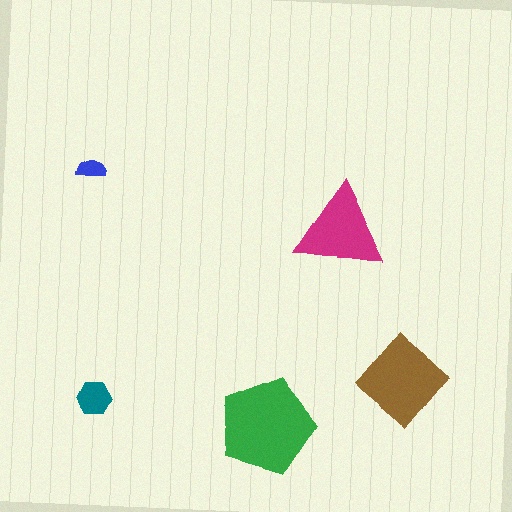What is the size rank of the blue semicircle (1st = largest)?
5th.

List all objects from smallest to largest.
The blue semicircle, the teal hexagon, the magenta triangle, the brown diamond, the green pentagon.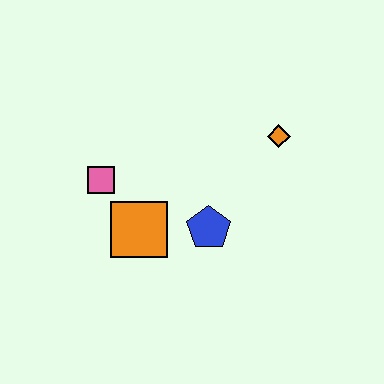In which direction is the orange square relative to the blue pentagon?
The orange square is to the left of the blue pentagon.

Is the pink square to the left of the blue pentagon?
Yes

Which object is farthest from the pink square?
The orange diamond is farthest from the pink square.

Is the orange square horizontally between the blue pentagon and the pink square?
Yes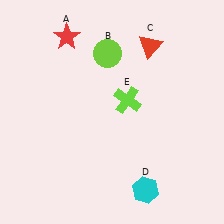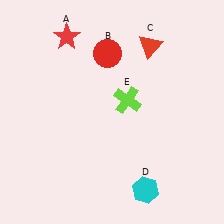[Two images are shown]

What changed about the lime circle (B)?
In Image 1, B is lime. In Image 2, it changed to red.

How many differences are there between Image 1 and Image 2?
There is 1 difference between the two images.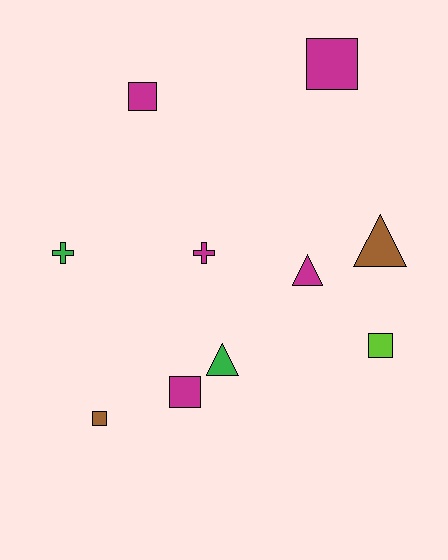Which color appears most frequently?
Magenta, with 5 objects.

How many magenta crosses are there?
There is 1 magenta cross.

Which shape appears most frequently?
Square, with 5 objects.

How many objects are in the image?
There are 10 objects.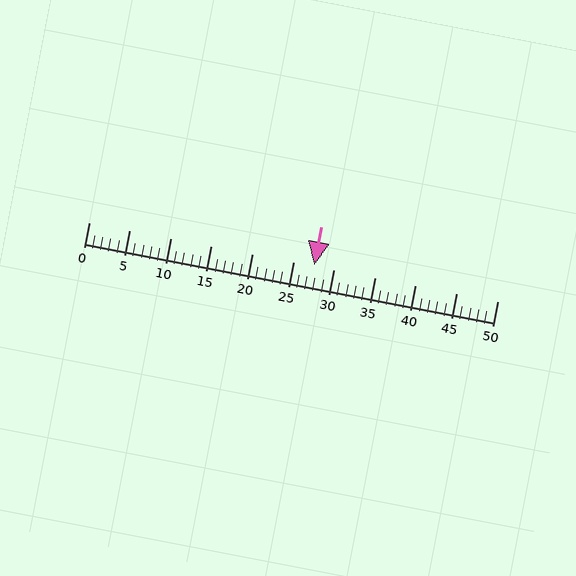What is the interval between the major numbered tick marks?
The major tick marks are spaced 5 units apart.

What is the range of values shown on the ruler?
The ruler shows values from 0 to 50.